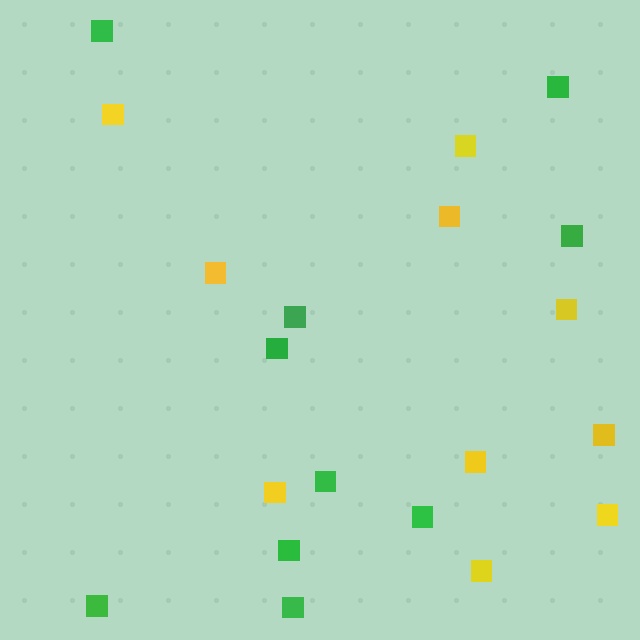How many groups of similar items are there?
There are 2 groups: one group of yellow squares (10) and one group of green squares (10).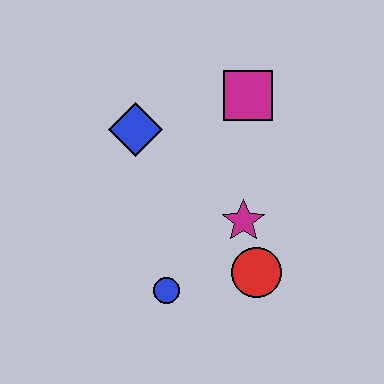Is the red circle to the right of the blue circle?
Yes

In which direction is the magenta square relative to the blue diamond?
The magenta square is to the right of the blue diamond.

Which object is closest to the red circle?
The magenta star is closest to the red circle.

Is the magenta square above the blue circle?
Yes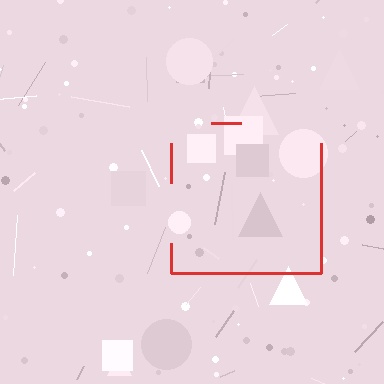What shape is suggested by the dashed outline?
The dashed outline suggests a square.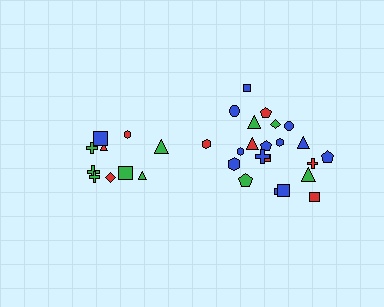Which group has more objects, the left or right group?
The right group.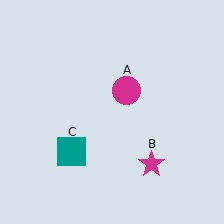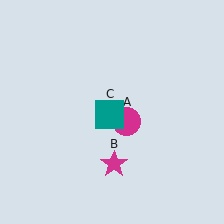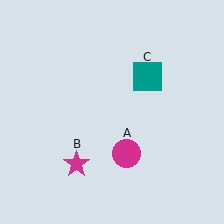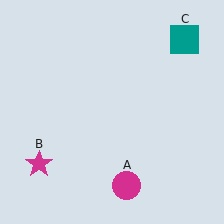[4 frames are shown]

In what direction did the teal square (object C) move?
The teal square (object C) moved up and to the right.